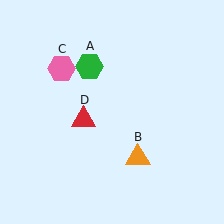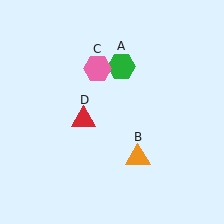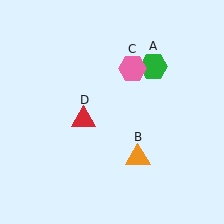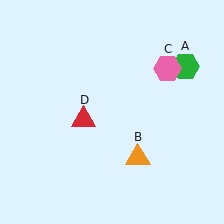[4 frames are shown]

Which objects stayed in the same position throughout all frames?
Orange triangle (object B) and red triangle (object D) remained stationary.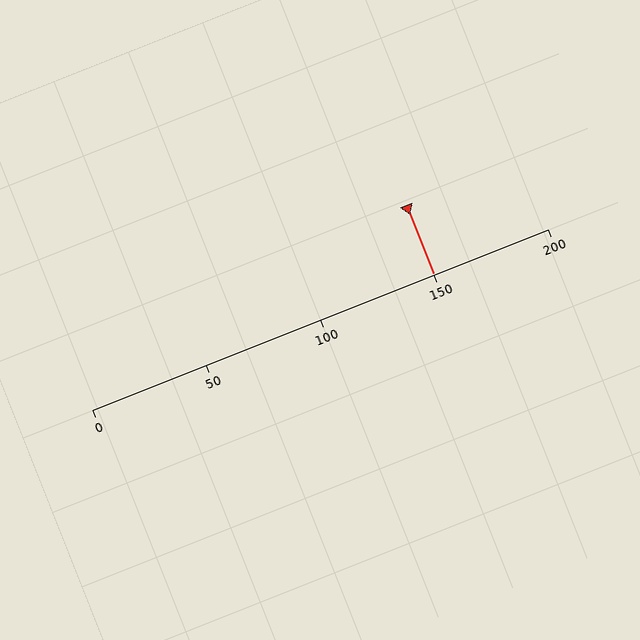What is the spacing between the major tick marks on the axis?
The major ticks are spaced 50 apart.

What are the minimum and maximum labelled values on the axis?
The axis runs from 0 to 200.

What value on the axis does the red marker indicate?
The marker indicates approximately 150.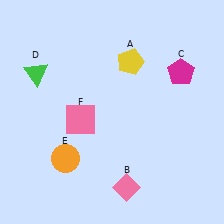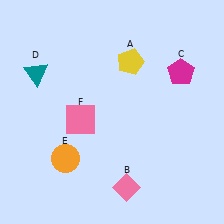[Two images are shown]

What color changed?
The triangle (D) changed from green in Image 1 to teal in Image 2.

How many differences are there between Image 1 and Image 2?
There is 1 difference between the two images.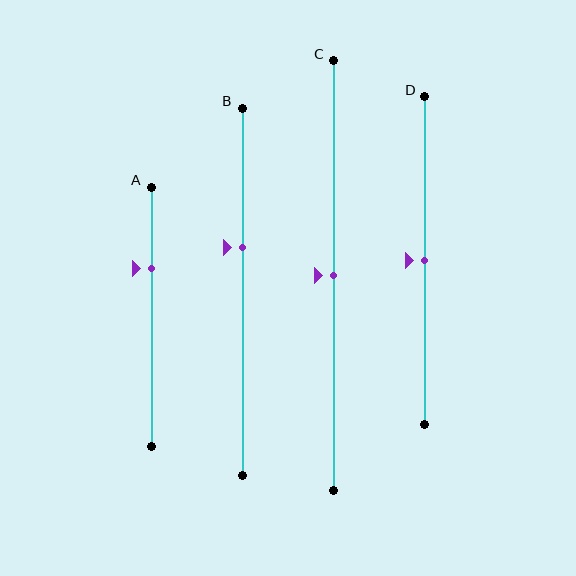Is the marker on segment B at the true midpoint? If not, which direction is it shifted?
No, the marker on segment B is shifted upward by about 12% of the segment length.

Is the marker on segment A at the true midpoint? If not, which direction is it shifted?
No, the marker on segment A is shifted upward by about 19% of the segment length.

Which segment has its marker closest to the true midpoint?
Segment C has its marker closest to the true midpoint.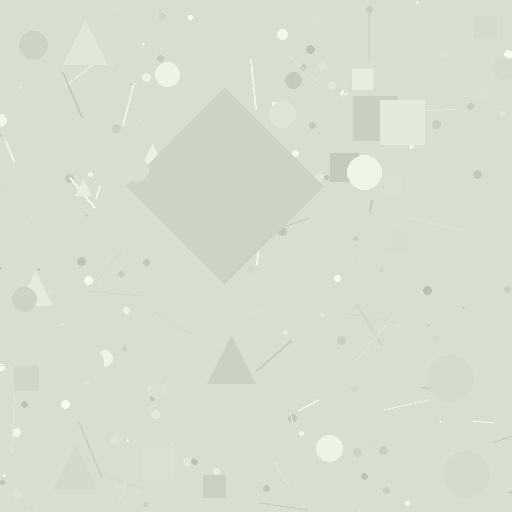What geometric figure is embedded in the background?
A diamond is embedded in the background.